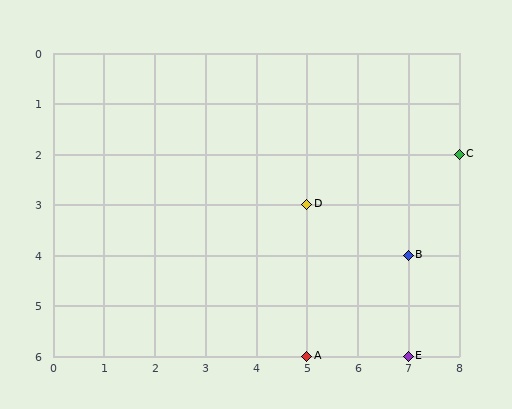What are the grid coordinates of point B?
Point B is at grid coordinates (7, 4).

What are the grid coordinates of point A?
Point A is at grid coordinates (5, 6).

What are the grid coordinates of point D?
Point D is at grid coordinates (5, 3).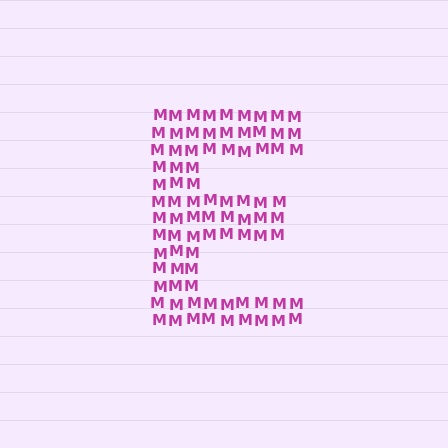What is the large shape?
The large shape is the letter E.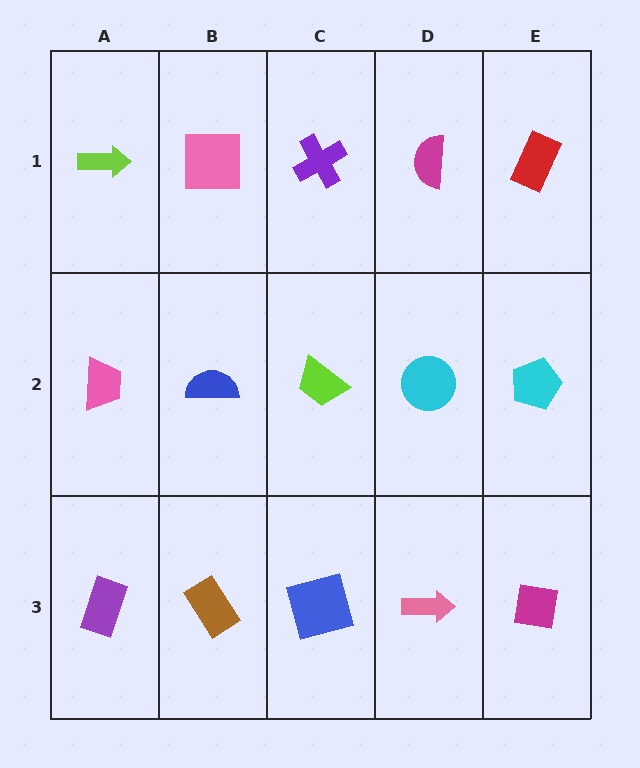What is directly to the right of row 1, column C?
A magenta semicircle.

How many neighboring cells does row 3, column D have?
3.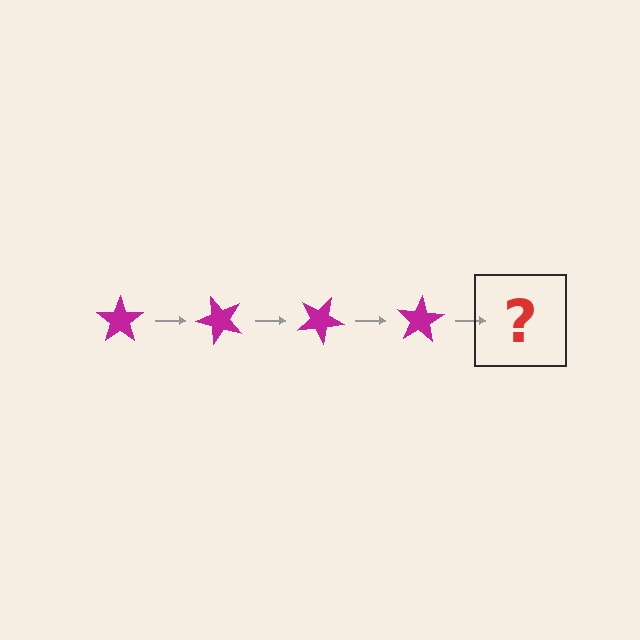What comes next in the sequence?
The next element should be a magenta star rotated 200 degrees.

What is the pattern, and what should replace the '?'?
The pattern is that the star rotates 50 degrees each step. The '?' should be a magenta star rotated 200 degrees.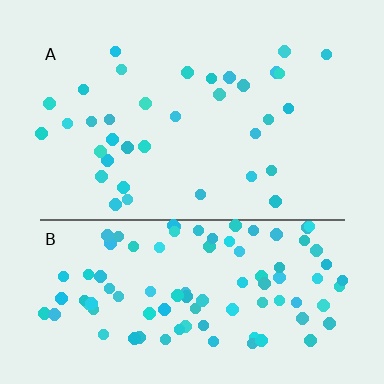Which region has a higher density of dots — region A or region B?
B (the bottom).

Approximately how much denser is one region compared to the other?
Approximately 2.8× — region B over region A.